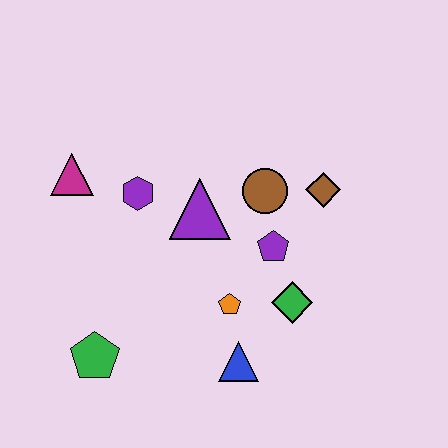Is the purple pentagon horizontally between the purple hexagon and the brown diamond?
Yes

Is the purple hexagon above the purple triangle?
Yes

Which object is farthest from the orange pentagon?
The magenta triangle is farthest from the orange pentagon.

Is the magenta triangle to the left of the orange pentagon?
Yes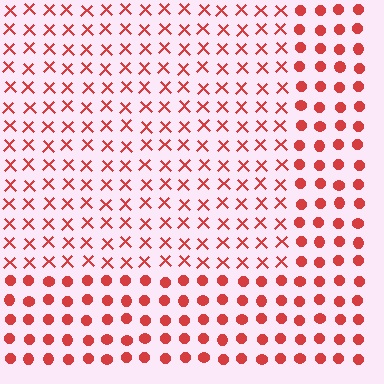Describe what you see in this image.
The image is filled with small red elements arranged in a uniform grid. A rectangle-shaped region contains X marks, while the surrounding area contains circles. The boundary is defined purely by the change in element shape.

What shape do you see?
I see a rectangle.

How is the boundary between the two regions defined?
The boundary is defined by a change in element shape: X marks inside vs. circles outside. All elements share the same color and spacing.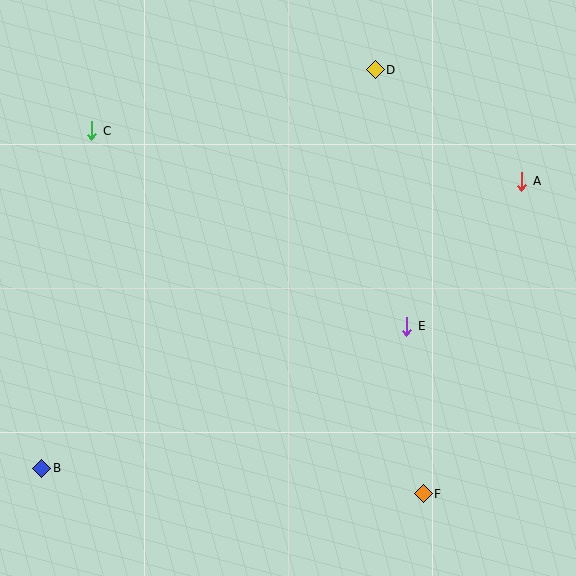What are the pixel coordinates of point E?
Point E is at (407, 326).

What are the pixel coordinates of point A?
Point A is at (521, 181).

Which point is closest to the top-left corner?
Point C is closest to the top-left corner.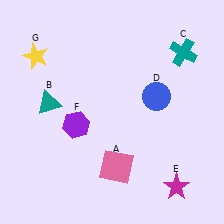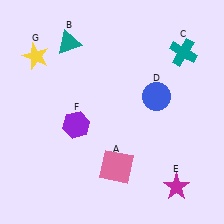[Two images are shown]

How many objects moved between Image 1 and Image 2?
1 object moved between the two images.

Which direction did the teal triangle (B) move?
The teal triangle (B) moved up.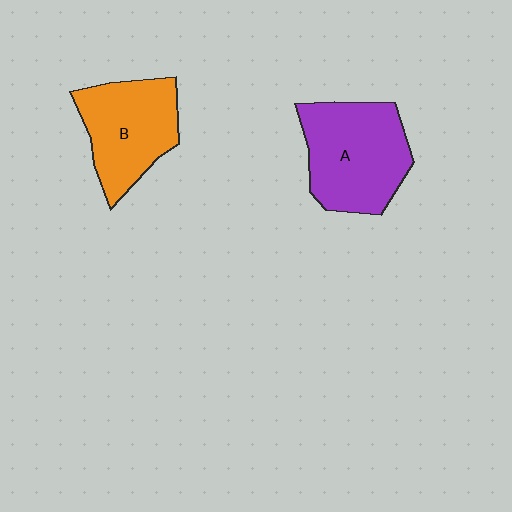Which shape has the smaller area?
Shape B (orange).